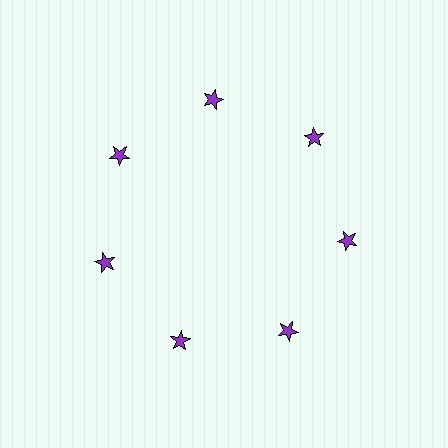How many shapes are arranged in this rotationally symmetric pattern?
There are 7 shapes, arranged in 7 groups of 1.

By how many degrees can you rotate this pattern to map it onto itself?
The pattern maps onto itself every 51 degrees of rotation.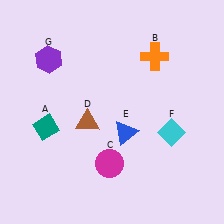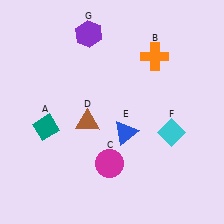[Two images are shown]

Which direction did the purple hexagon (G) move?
The purple hexagon (G) moved right.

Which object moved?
The purple hexagon (G) moved right.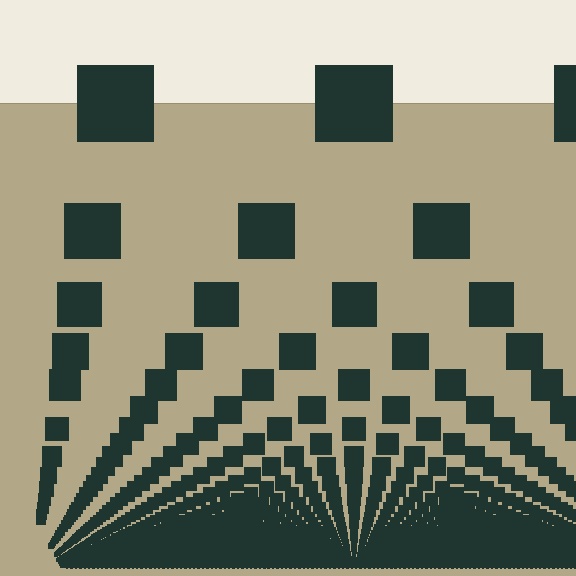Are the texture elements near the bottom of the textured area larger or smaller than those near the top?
Smaller. The gradient is inverted — elements near the bottom are smaller and denser.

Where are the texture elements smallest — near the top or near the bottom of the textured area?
Near the bottom.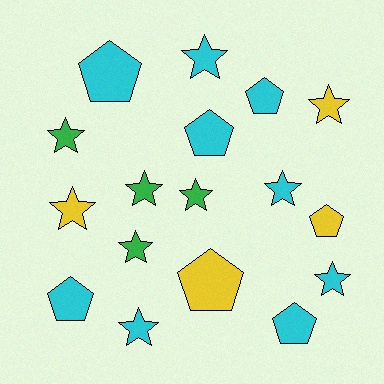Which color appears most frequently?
Cyan, with 9 objects.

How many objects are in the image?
There are 17 objects.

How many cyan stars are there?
There are 4 cyan stars.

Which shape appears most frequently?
Star, with 10 objects.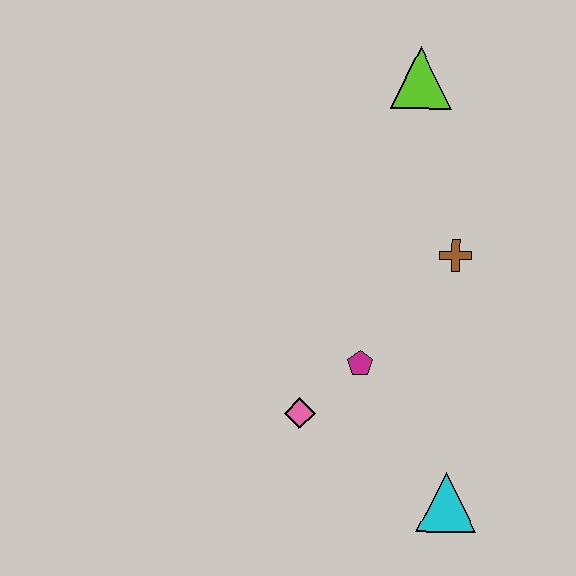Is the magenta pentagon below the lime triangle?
Yes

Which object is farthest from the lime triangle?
The cyan triangle is farthest from the lime triangle.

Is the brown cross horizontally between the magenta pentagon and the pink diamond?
No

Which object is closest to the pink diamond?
The magenta pentagon is closest to the pink diamond.